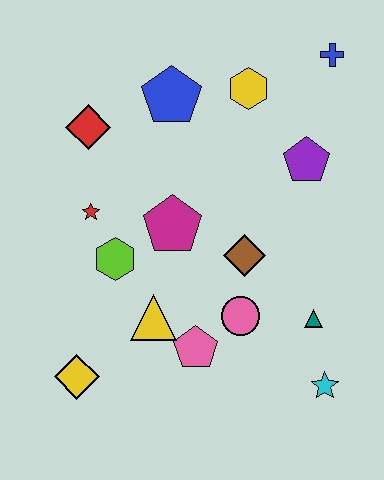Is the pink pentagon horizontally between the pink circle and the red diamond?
Yes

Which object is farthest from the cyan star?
The red diamond is farthest from the cyan star.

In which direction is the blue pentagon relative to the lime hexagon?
The blue pentagon is above the lime hexagon.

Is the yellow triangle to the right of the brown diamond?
No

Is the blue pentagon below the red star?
No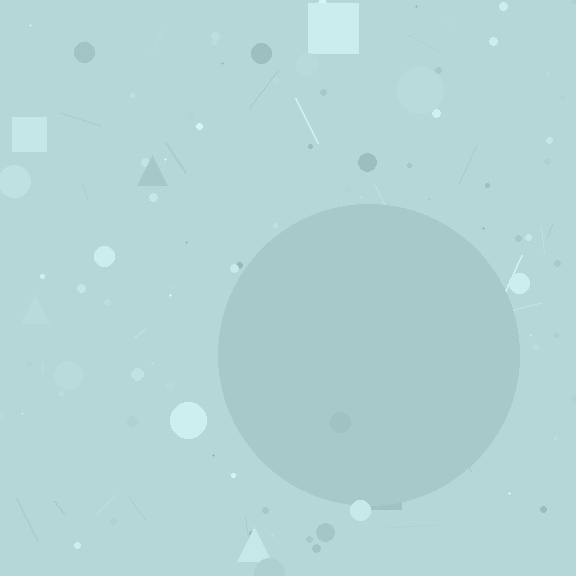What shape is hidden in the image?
A circle is hidden in the image.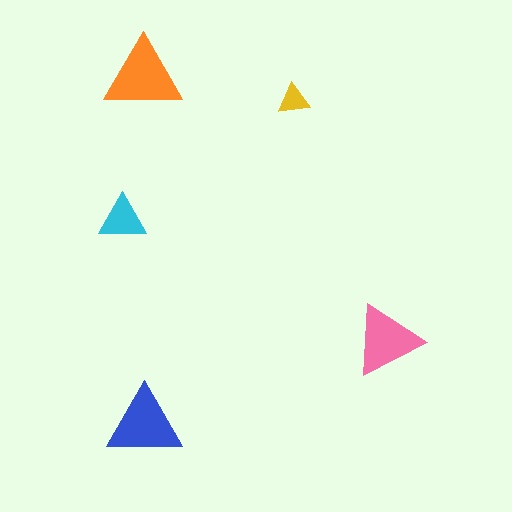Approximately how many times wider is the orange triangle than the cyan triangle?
About 1.5 times wider.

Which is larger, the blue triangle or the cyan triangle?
The blue one.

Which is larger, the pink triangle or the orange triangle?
The orange one.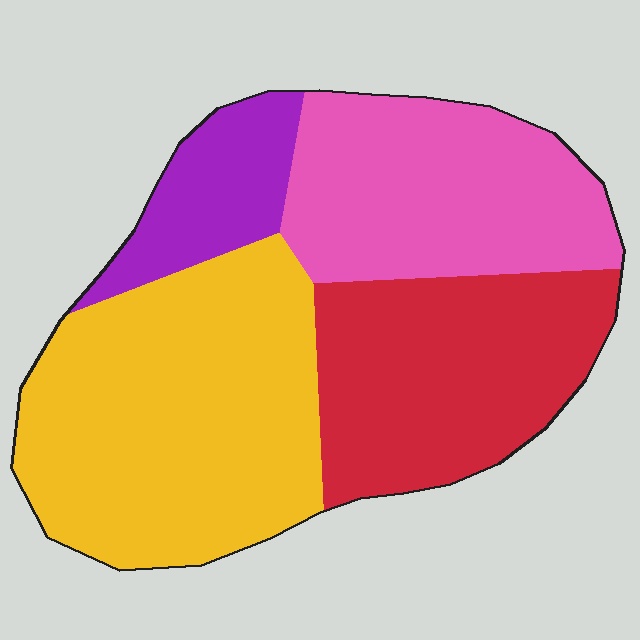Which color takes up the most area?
Yellow, at roughly 40%.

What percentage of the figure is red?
Red covers about 25% of the figure.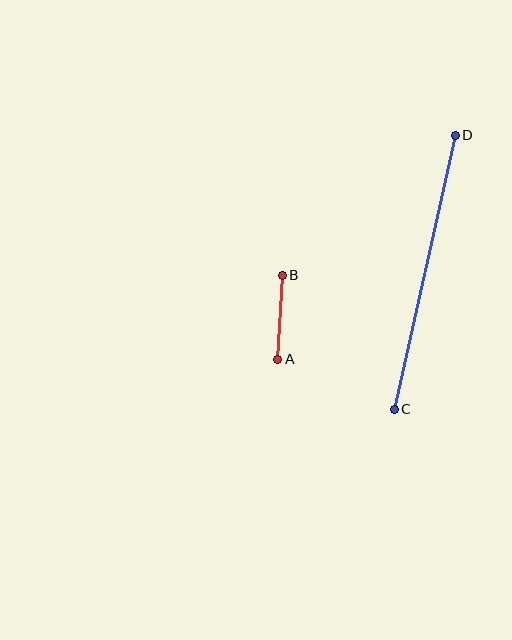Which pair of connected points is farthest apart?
Points C and D are farthest apart.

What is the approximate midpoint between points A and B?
The midpoint is at approximately (280, 317) pixels.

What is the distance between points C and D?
The distance is approximately 281 pixels.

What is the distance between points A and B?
The distance is approximately 84 pixels.